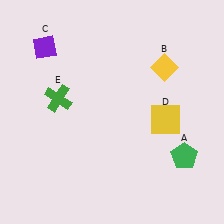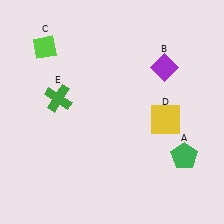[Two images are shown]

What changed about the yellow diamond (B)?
In Image 1, B is yellow. In Image 2, it changed to purple.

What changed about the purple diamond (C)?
In Image 1, C is purple. In Image 2, it changed to lime.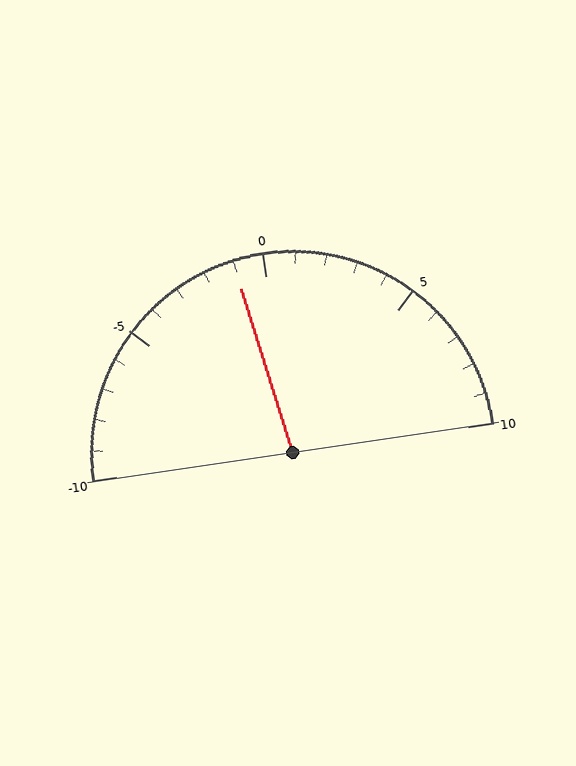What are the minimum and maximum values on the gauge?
The gauge ranges from -10 to 10.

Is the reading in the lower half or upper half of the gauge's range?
The reading is in the lower half of the range (-10 to 10).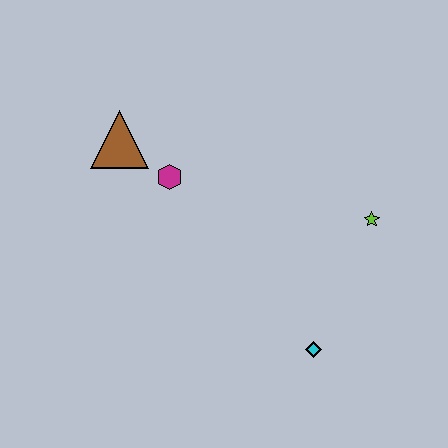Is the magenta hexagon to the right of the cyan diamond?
No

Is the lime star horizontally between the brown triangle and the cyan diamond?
No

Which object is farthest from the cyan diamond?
The brown triangle is farthest from the cyan diamond.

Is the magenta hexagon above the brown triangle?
No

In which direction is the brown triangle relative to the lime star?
The brown triangle is to the left of the lime star.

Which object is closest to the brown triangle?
The magenta hexagon is closest to the brown triangle.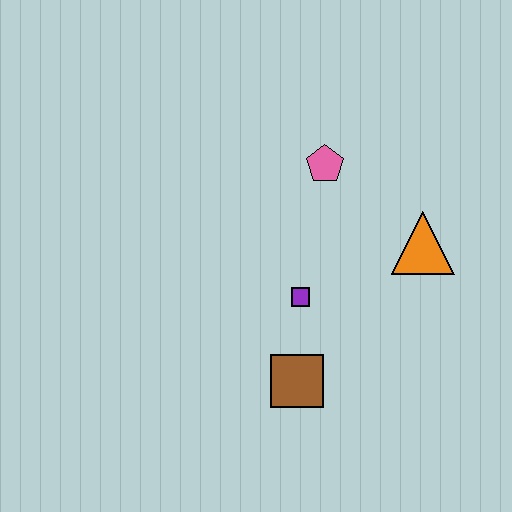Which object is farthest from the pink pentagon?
The brown square is farthest from the pink pentagon.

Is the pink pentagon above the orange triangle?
Yes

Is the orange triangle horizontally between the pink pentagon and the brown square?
No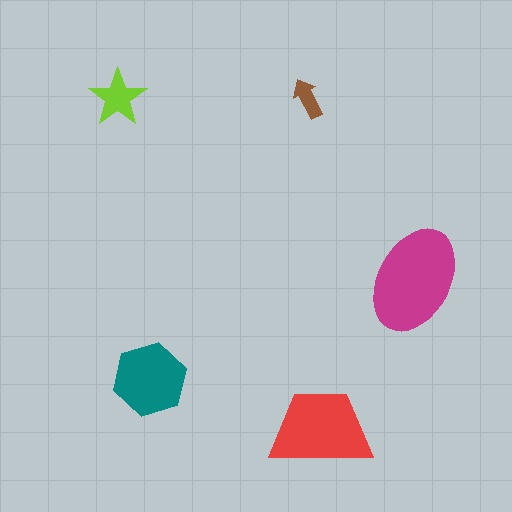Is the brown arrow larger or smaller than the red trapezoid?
Smaller.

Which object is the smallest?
The brown arrow.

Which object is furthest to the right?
The magenta ellipse is rightmost.